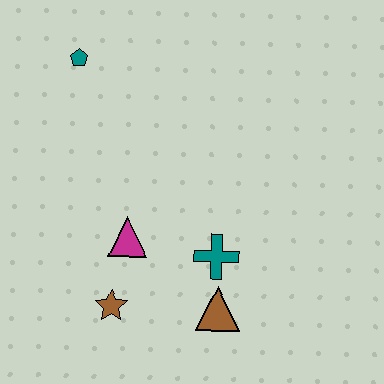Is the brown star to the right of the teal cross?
No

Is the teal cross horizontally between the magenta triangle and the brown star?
No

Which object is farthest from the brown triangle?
The teal pentagon is farthest from the brown triangle.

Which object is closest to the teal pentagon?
The magenta triangle is closest to the teal pentagon.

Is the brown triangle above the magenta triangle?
No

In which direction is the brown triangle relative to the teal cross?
The brown triangle is below the teal cross.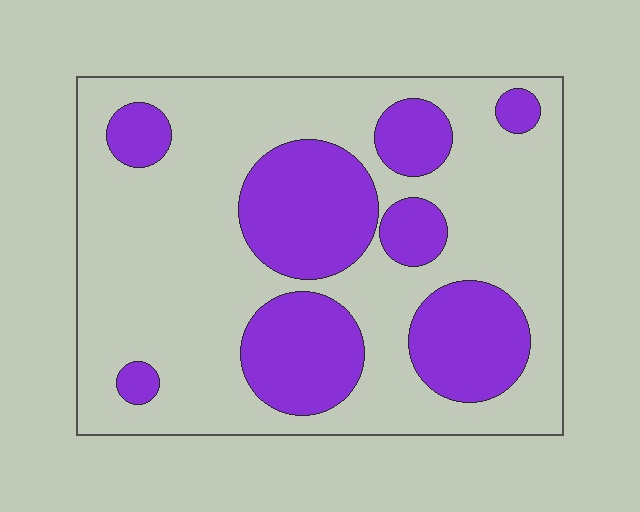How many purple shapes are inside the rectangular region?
8.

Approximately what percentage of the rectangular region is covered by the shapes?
Approximately 30%.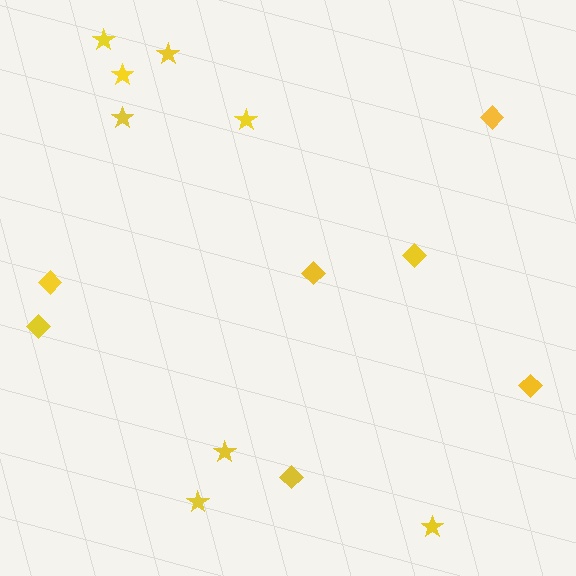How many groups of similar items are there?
There are 2 groups: one group of diamonds (7) and one group of stars (8).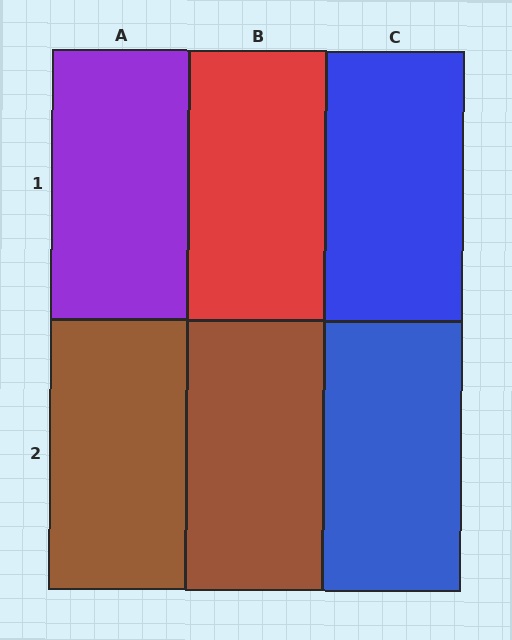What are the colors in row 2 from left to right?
Brown, brown, blue.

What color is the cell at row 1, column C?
Blue.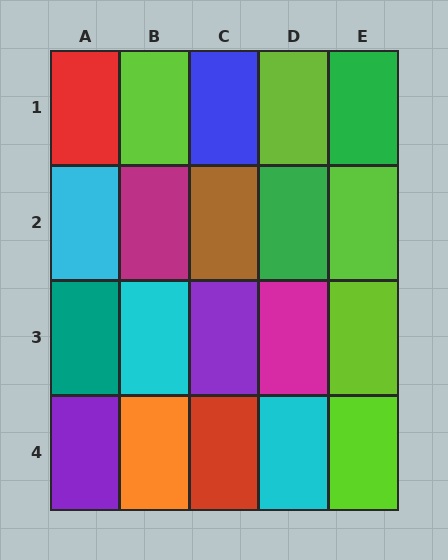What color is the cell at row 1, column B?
Lime.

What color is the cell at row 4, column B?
Orange.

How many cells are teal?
1 cell is teal.